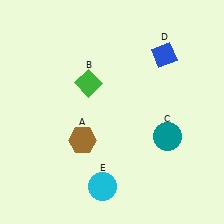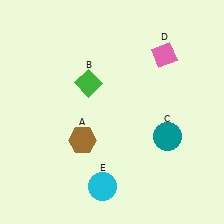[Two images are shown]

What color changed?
The diamond (D) changed from blue in Image 1 to pink in Image 2.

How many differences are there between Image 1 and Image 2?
There is 1 difference between the two images.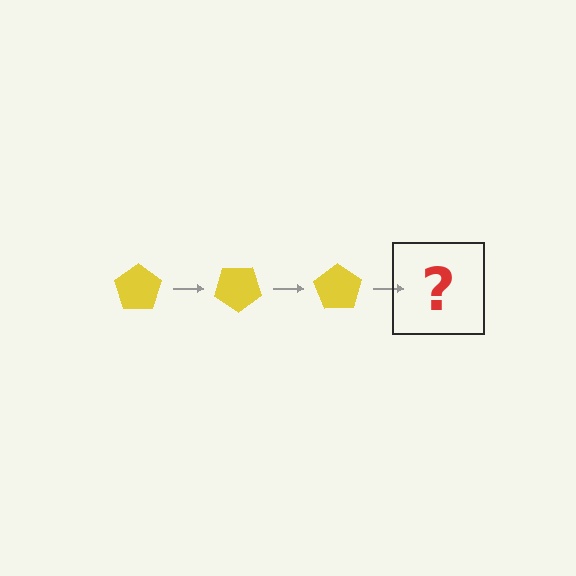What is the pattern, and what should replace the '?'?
The pattern is that the pentagon rotates 35 degrees each step. The '?' should be a yellow pentagon rotated 105 degrees.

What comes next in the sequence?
The next element should be a yellow pentagon rotated 105 degrees.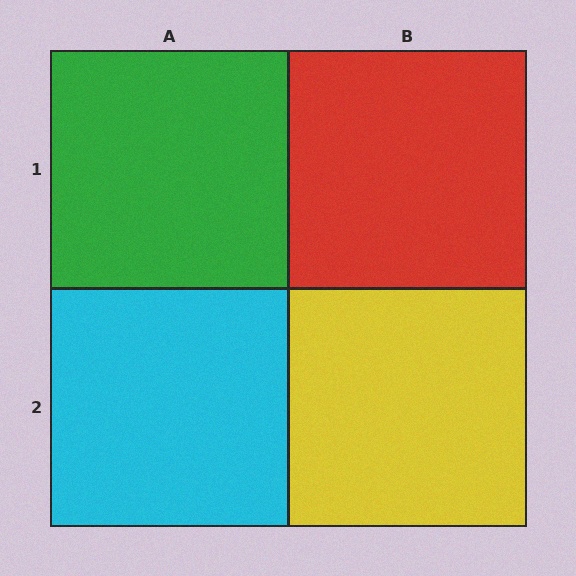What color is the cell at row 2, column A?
Cyan.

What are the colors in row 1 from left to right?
Green, red.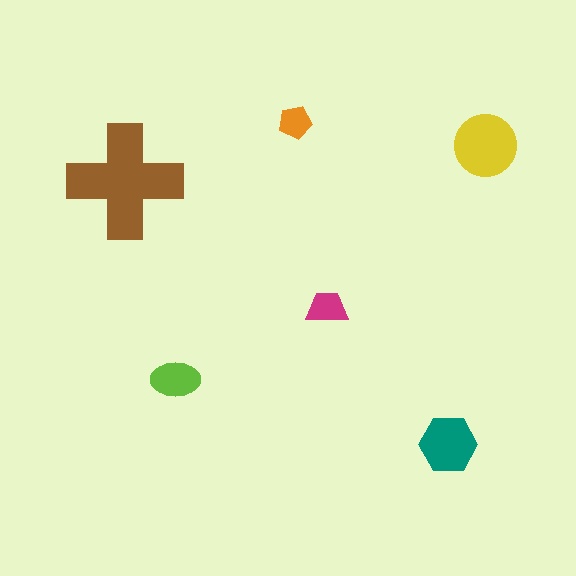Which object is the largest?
The brown cross.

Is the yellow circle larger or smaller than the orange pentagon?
Larger.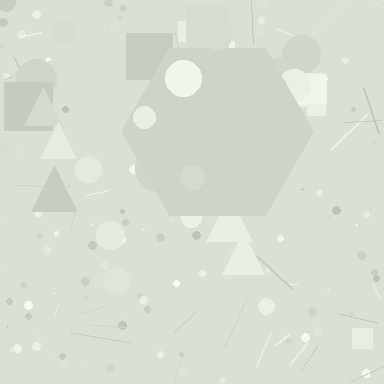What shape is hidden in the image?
A hexagon is hidden in the image.